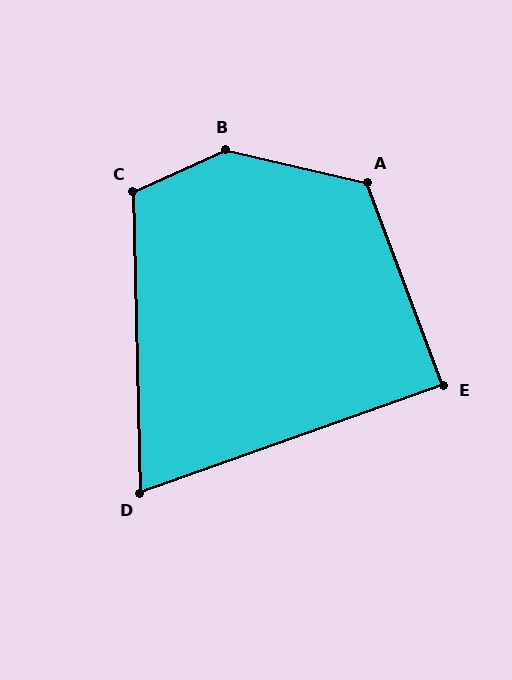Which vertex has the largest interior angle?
B, at approximately 143 degrees.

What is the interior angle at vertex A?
Approximately 124 degrees (obtuse).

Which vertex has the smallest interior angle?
D, at approximately 72 degrees.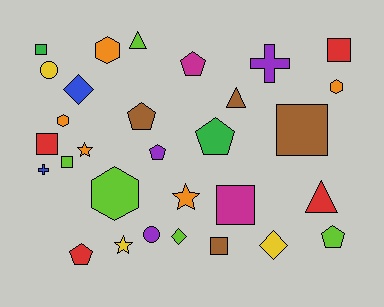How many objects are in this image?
There are 30 objects.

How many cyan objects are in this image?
There are no cyan objects.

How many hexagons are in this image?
There are 4 hexagons.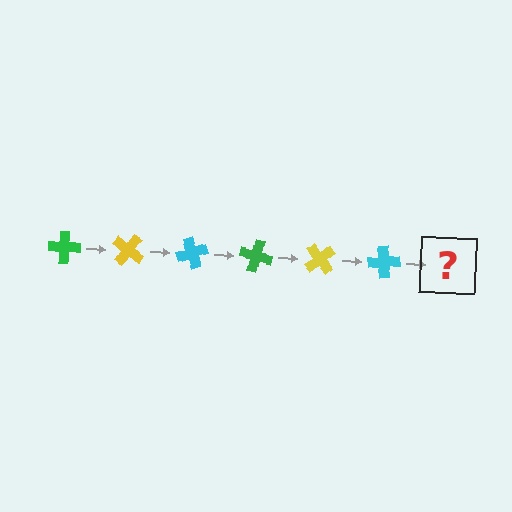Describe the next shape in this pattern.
It should be a green cross, rotated 210 degrees from the start.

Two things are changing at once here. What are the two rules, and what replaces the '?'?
The two rules are that it rotates 35 degrees each step and the color cycles through green, yellow, and cyan. The '?' should be a green cross, rotated 210 degrees from the start.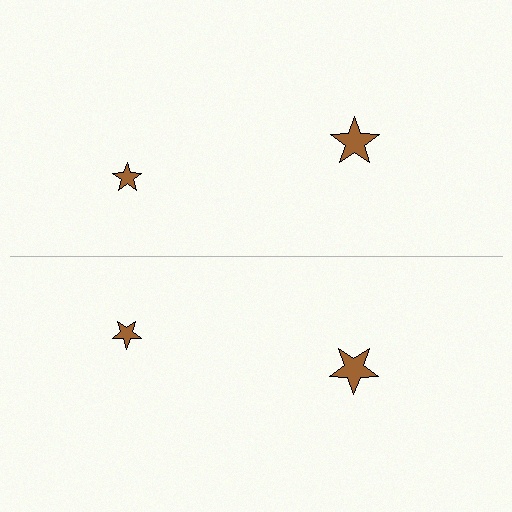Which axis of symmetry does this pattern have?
The pattern has a horizontal axis of symmetry running through the center of the image.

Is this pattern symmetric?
Yes, this pattern has bilateral (reflection) symmetry.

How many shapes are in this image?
There are 4 shapes in this image.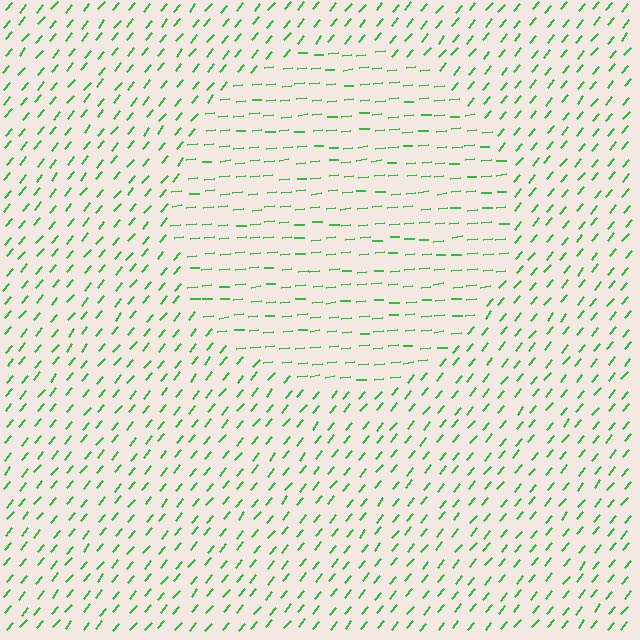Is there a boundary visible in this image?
Yes, there is a texture boundary formed by a change in line orientation.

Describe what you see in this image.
The image is filled with small green line segments. A circle region in the image has lines oriented differently from the surrounding lines, creating a visible texture boundary.